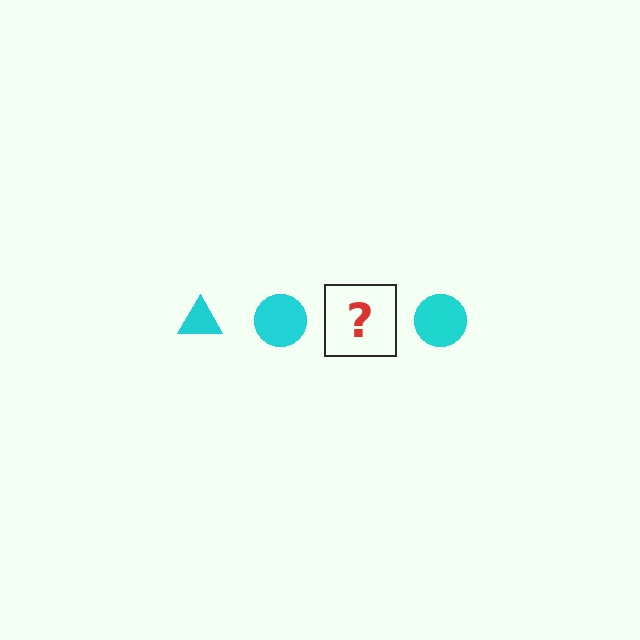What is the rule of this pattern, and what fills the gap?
The rule is that the pattern cycles through triangle, circle shapes in cyan. The gap should be filled with a cyan triangle.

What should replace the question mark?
The question mark should be replaced with a cyan triangle.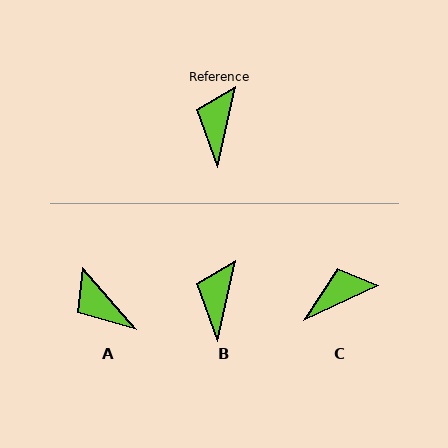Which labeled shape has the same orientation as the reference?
B.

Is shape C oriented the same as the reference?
No, it is off by about 53 degrees.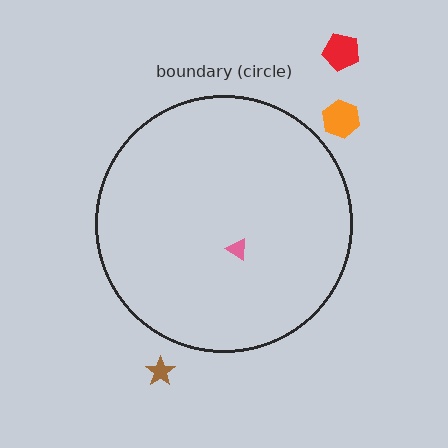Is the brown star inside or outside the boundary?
Outside.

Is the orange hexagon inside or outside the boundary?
Outside.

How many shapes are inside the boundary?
1 inside, 3 outside.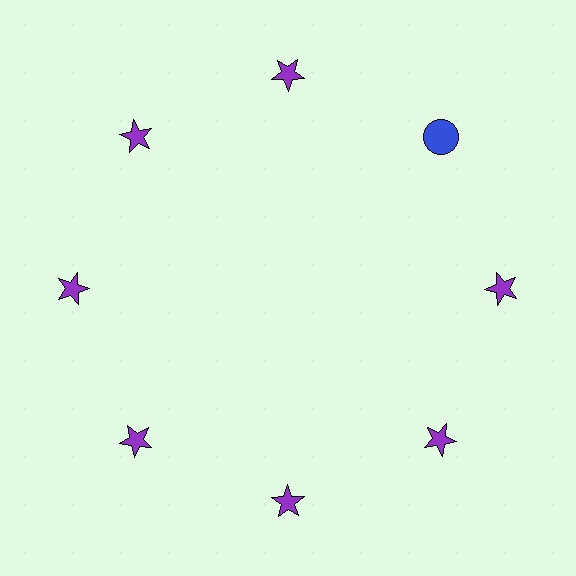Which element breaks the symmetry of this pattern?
The blue circle at roughly the 2 o'clock position breaks the symmetry. All other shapes are purple stars.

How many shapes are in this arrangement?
There are 8 shapes arranged in a ring pattern.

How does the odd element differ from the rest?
It differs in both color (blue instead of purple) and shape (circle instead of star).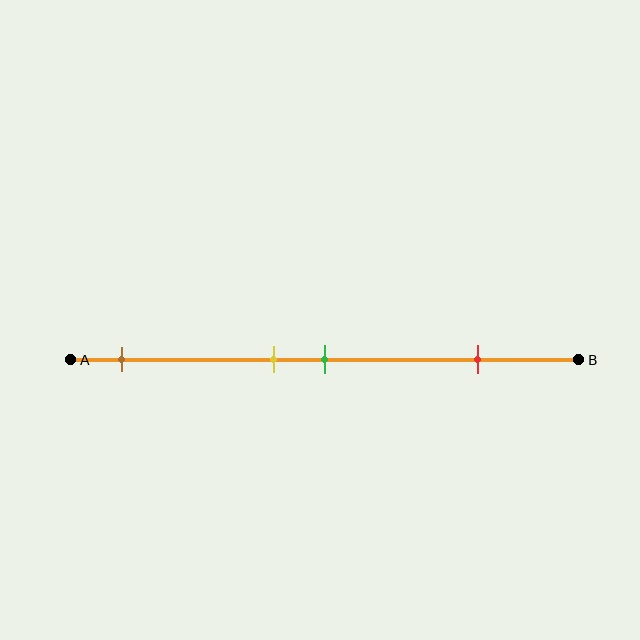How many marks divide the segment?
There are 4 marks dividing the segment.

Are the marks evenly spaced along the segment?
No, the marks are not evenly spaced.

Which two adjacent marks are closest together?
The yellow and green marks are the closest adjacent pair.